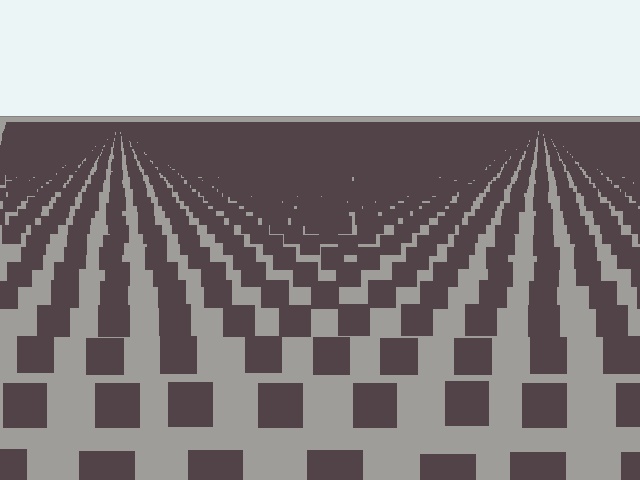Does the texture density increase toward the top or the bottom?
Density increases toward the top.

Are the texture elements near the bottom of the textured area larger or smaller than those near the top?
Larger. Near the bottom, elements are closer to the viewer and appear at a bigger on-screen size.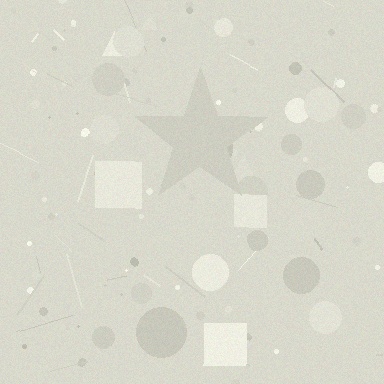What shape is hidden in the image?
A star is hidden in the image.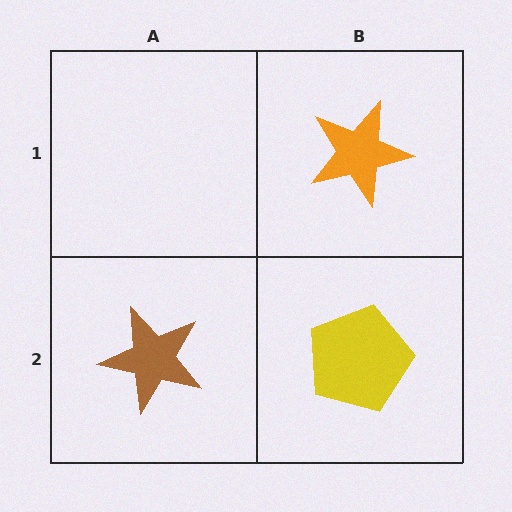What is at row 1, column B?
An orange star.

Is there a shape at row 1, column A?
No, that cell is empty.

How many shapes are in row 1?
1 shape.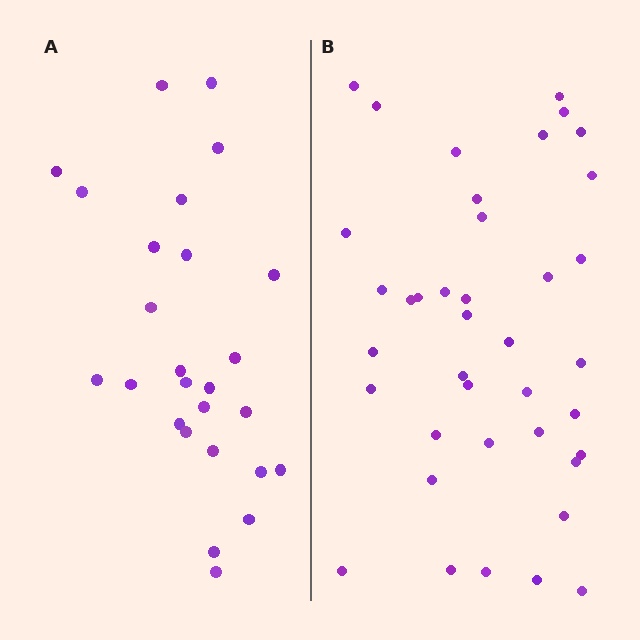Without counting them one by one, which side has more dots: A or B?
Region B (the right region) has more dots.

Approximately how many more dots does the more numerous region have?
Region B has approximately 15 more dots than region A.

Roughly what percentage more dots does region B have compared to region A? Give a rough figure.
About 50% more.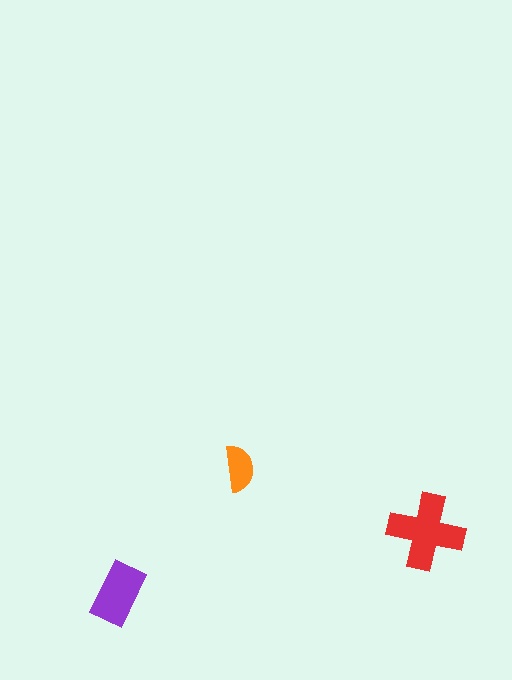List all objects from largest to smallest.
The red cross, the purple rectangle, the orange semicircle.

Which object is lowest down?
The purple rectangle is bottommost.